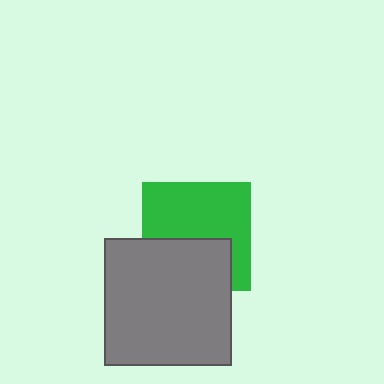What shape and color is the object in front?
The object in front is a gray square.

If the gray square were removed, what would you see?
You would see the complete green square.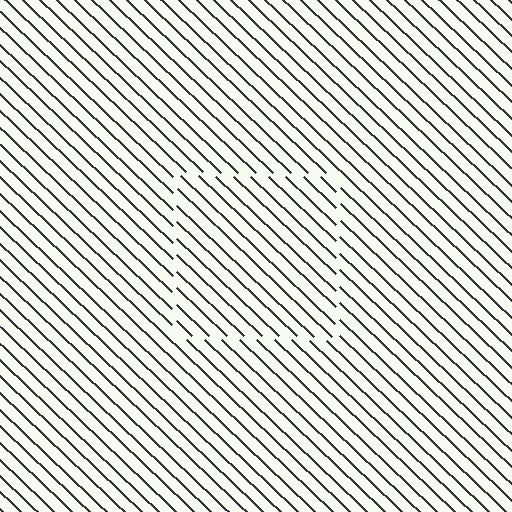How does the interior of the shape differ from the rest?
The interior of the shape contains the same grating, shifted by half a period — the contour is defined by the phase discontinuity where line-ends from the inner and outer gratings abut.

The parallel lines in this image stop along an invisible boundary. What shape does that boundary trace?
An illusory square. The interior of the shape contains the same grating, shifted by half a period — the contour is defined by the phase discontinuity where line-ends from the inner and outer gratings abut.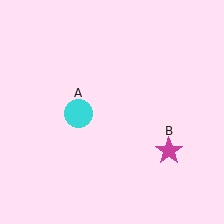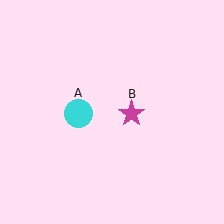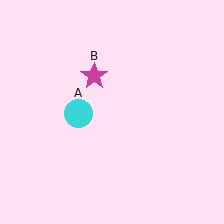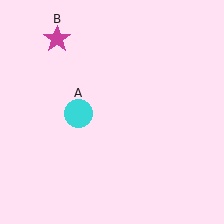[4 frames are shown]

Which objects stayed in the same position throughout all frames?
Cyan circle (object A) remained stationary.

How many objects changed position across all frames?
1 object changed position: magenta star (object B).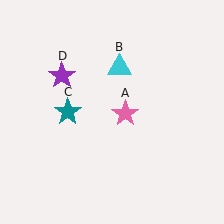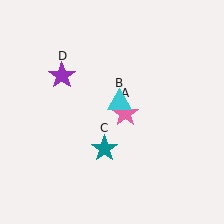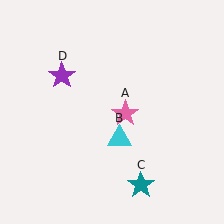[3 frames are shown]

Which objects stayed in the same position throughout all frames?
Pink star (object A) and purple star (object D) remained stationary.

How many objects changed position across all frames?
2 objects changed position: cyan triangle (object B), teal star (object C).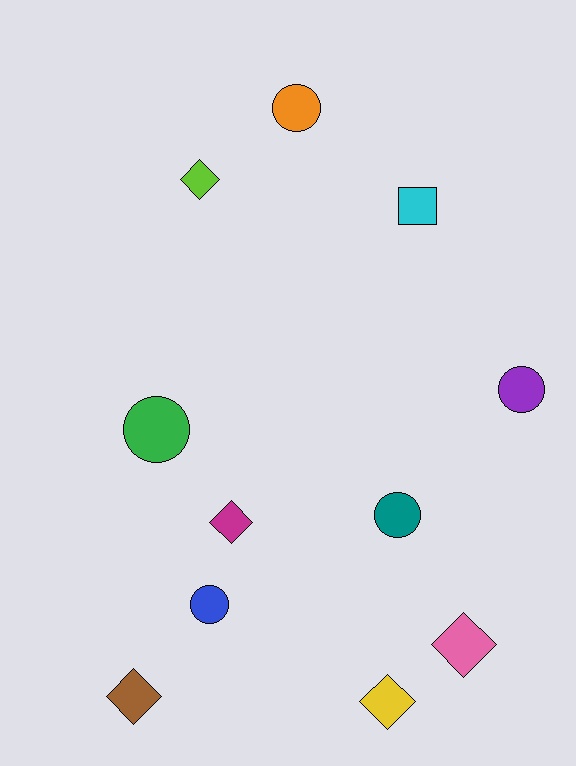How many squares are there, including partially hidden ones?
There is 1 square.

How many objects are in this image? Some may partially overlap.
There are 11 objects.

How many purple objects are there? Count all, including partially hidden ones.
There is 1 purple object.